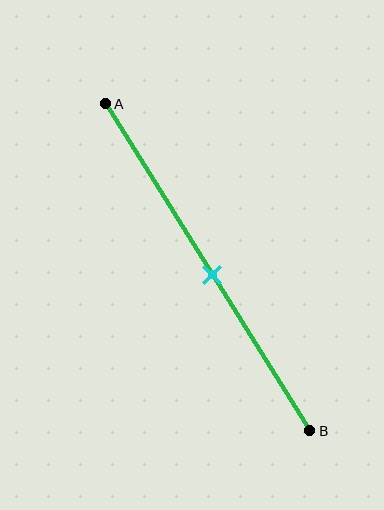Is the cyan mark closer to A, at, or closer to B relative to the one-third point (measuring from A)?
The cyan mark is closer to point B than the one-third point of segment AB.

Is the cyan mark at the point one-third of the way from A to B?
No, the mark is at about 50% from A, not at the 33% one-third point.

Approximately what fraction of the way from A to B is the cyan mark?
The cyan mark is approximately 50% of the way from A to B.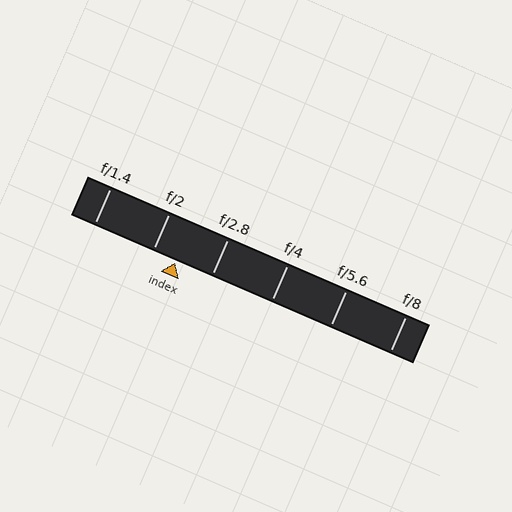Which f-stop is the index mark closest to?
The index mark is closest to f/2.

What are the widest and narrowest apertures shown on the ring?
The widest aperture shown is f/1.4 and the narrowest is f/8.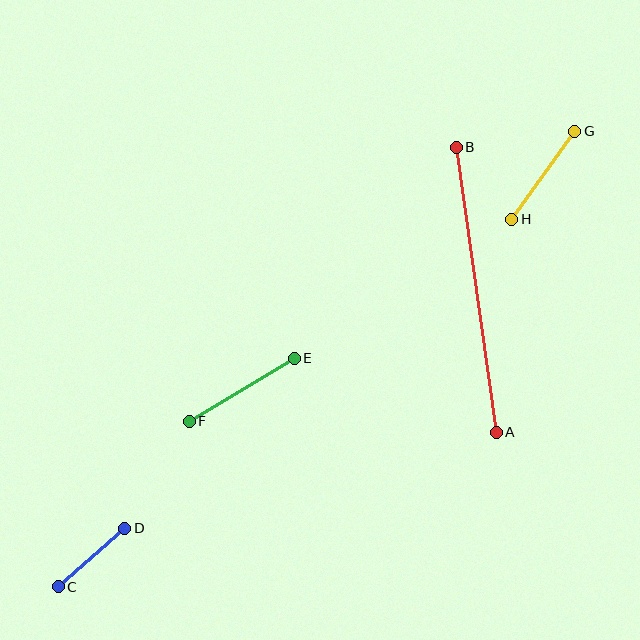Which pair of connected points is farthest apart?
Points A and B are farthest apart.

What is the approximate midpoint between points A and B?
The midpoint is at approximately (476, 290) pixels.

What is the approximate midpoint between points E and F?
The midpoint is at approximately (242, 390) pixels.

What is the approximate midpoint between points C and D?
The midpoint is at approximately (92, 558) pixels.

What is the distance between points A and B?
The distance is approximately 287 pixels.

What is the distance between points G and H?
The distance is approximately 109 pixels.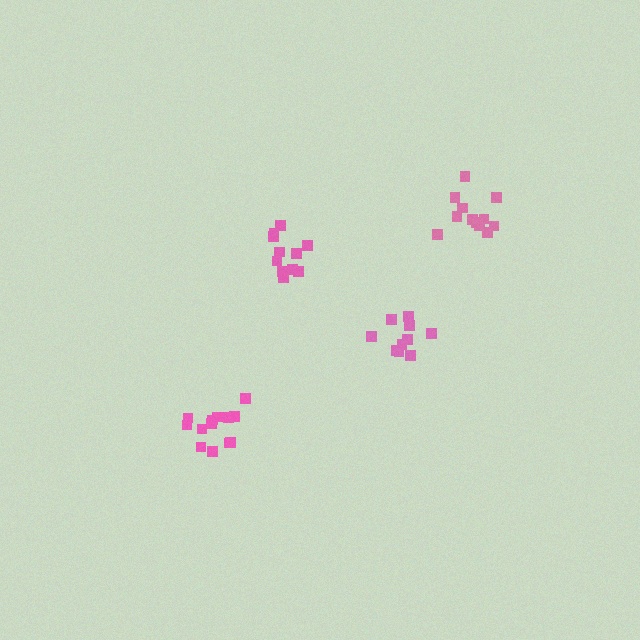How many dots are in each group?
Group 1: 13 dots, Group 2: 11 dots, Group 3: 10 dots, Group 4: 12 dots (46 total).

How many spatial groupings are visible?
There are 4 spatial groupings.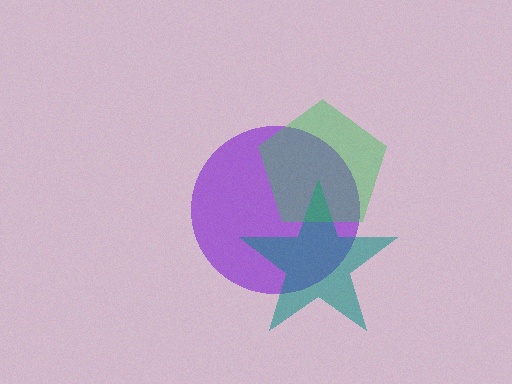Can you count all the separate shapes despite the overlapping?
Yes, there are 3 separate shapes.